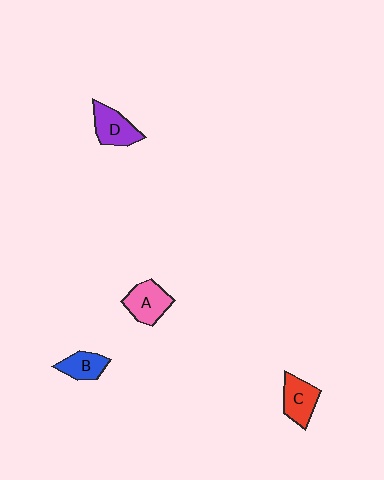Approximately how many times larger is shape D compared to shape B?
Approximately 1.3 times.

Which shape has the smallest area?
Shape B (blue).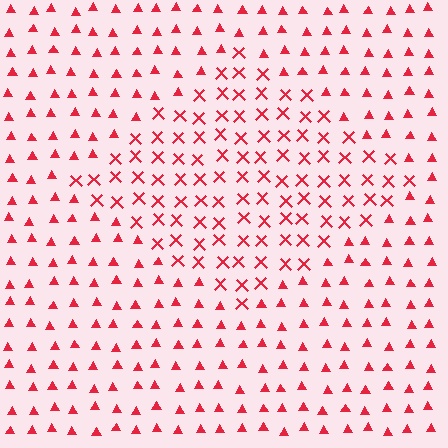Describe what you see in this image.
The image is filled with small red elements arranged in a uniform grid. A diamond-shaped region contains X marks, while the surrounding area contains triangles. The boundary is defined purely by the change in element shape.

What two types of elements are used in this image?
The image uses X marks inside the diamond region and triangles outside it.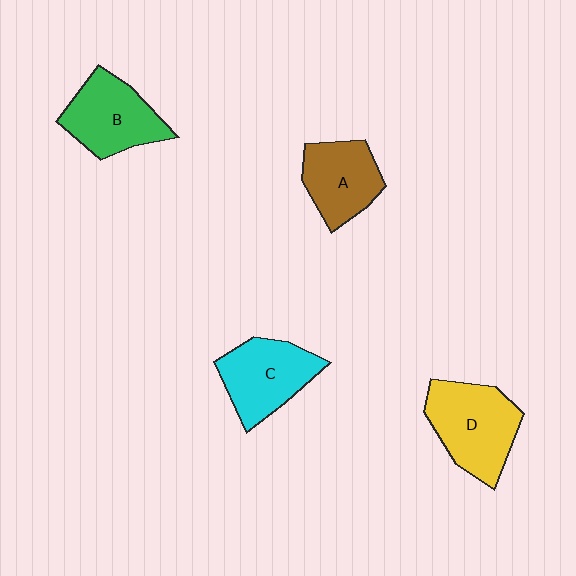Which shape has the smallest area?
Shape A (brown).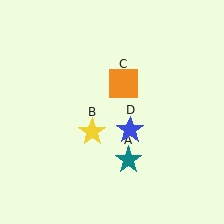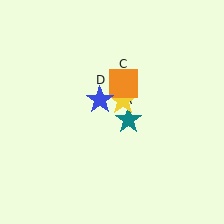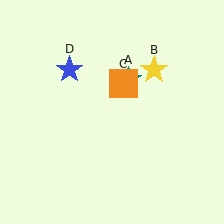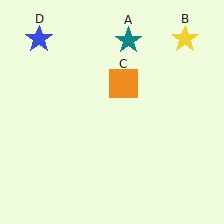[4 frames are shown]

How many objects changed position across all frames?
3 objects changed position: teal star (object A), yellow star (object B), blue star (object D).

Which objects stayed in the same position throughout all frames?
Orange square (object C) remained stationary.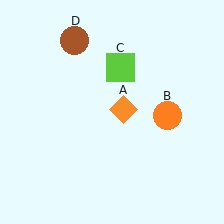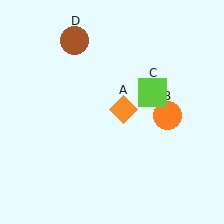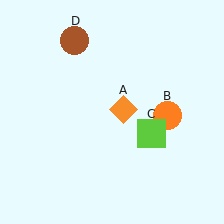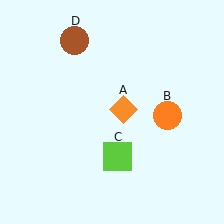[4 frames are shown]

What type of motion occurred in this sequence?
The lime square (object C) rotated clockwise around the center of the scene.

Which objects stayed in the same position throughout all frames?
Orange diamond (object A) and orange circle (object B) and brown circle (object D) remained stationary.